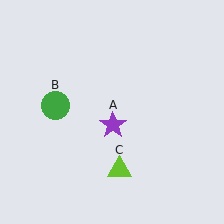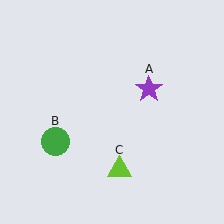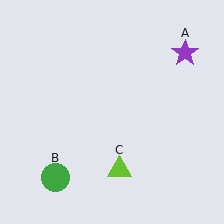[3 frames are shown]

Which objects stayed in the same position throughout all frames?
Lime triangle (object C) remained stationary.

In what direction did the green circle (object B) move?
The green circle (object B) moved down.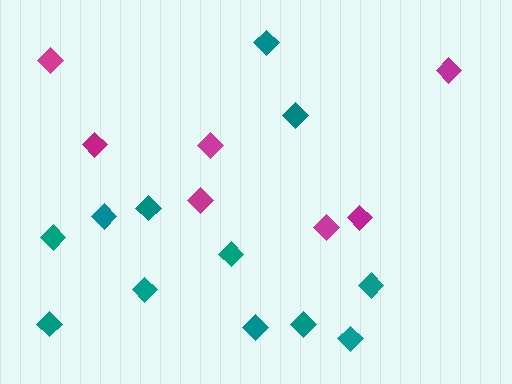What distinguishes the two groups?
There are 2 groups: one group of magenta diamonds (7) and one group of teal diamonds (12).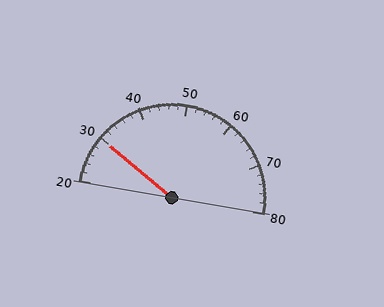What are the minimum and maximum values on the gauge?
The gauge ranges from 20 to 80.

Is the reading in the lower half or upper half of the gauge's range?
The reading is in the lower half of the range (20 to 80).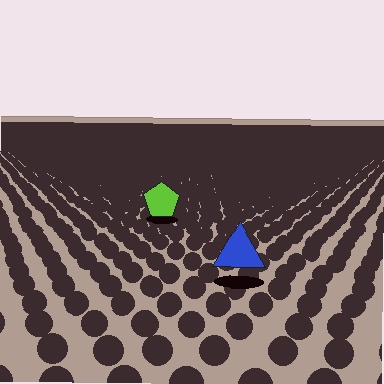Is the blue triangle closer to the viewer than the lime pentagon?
Yes. The blue triangle is closer — you can tell from the texture gradient: the ground texture is coarser near it.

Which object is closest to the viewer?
The blue triangle is closest. The texture marks near it are larger and more spread out.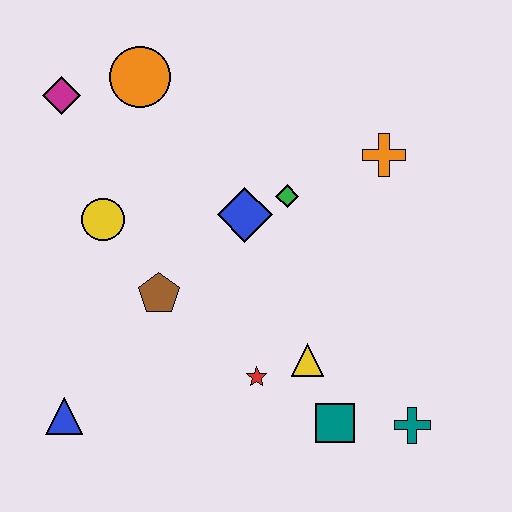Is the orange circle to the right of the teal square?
No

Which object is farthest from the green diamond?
The blue triangle is farthest from the green diamond.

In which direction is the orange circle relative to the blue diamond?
The orange circle is above the blue diamond.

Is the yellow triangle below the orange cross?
Yes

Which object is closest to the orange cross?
The green diamond is closest to the orange cross.